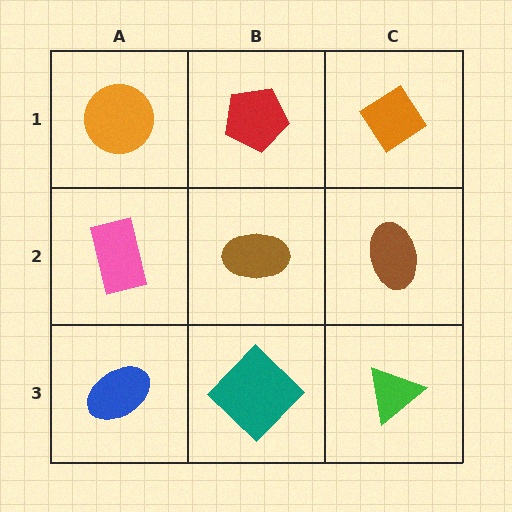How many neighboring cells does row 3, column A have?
2.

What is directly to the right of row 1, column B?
An orange diamond.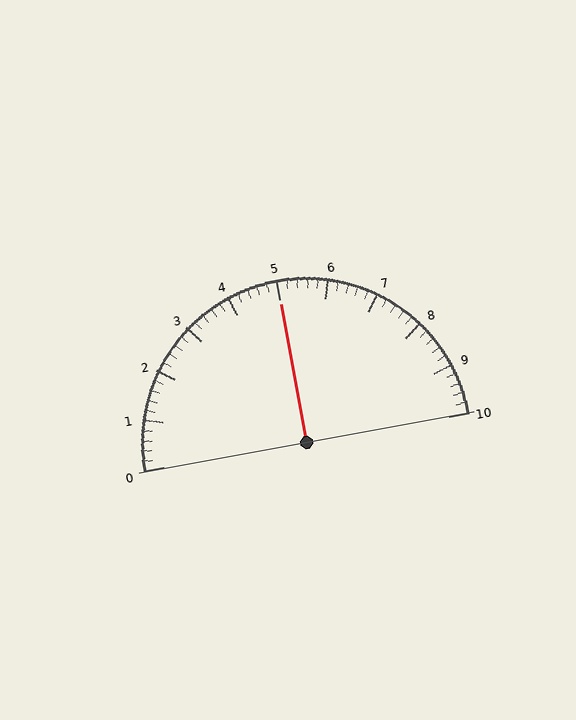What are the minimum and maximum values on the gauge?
The gauge ranges from 0 to 10.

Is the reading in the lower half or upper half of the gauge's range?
The reading is in the upper half of the range (0 to 10).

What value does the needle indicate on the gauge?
The needle indicates approximately 5.0.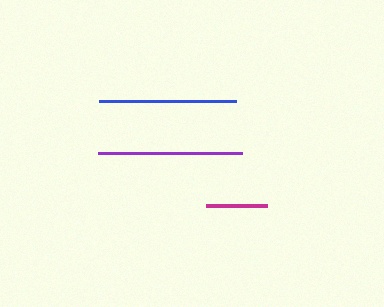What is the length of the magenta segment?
The magenta segment is approximately 61 pixels long.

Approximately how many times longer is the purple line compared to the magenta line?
The purple line is approximately 2.4 times the length of the magenta line.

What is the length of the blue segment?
The blue segment is approximately 138 pixels long.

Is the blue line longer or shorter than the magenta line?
The blue line is longer than the magenta line.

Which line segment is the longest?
The purple line is the longest at approximately 145 pixels.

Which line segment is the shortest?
The magenta line is the shortest at approximately 61 pixels.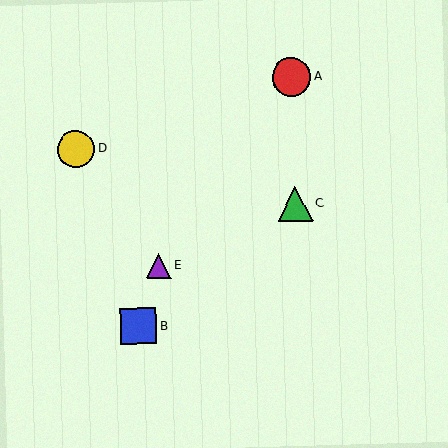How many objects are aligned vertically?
2 objects (A, C) are aligned vertically.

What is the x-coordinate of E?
Object E is at x≈159.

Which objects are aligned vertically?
Objects A, C are aligned vertically.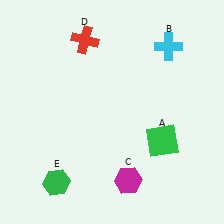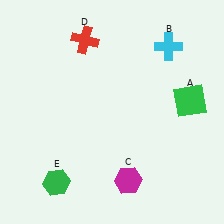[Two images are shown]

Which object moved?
The green square (A) moved up.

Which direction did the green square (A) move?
The green square (A) moved up.